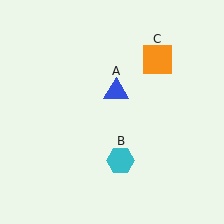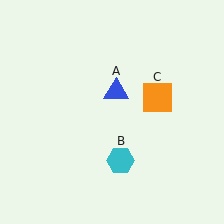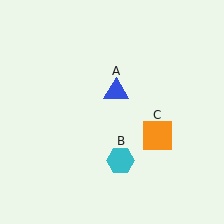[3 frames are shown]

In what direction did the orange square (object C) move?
The orange square (object C) moved down.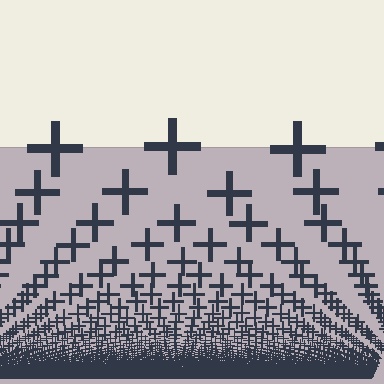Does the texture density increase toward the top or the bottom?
Density increases toward the bottom.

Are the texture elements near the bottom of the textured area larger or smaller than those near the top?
Smaller. The gradient is inverted — elements near the bottom are smaller and denser.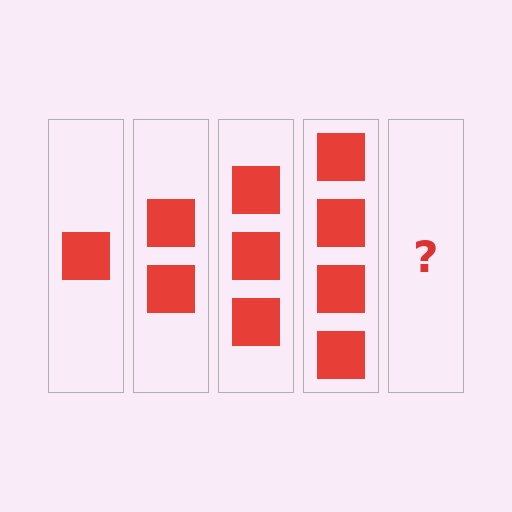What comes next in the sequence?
The next element should be 5 squares.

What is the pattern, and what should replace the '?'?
The pattern is that each step adds one more square. The '?' should be 5 squares.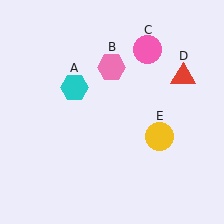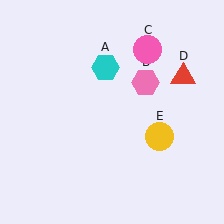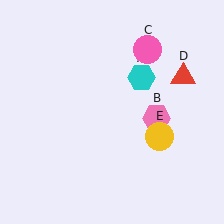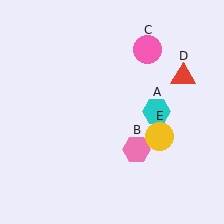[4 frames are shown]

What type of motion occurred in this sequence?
The cyan hexagon (object A), pink hexagon (object B) rotated clockwise around the center of the scene.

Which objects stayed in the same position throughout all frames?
Pink circle (object C) and red triangle (object D) and yellow circle (object E) remained stationary.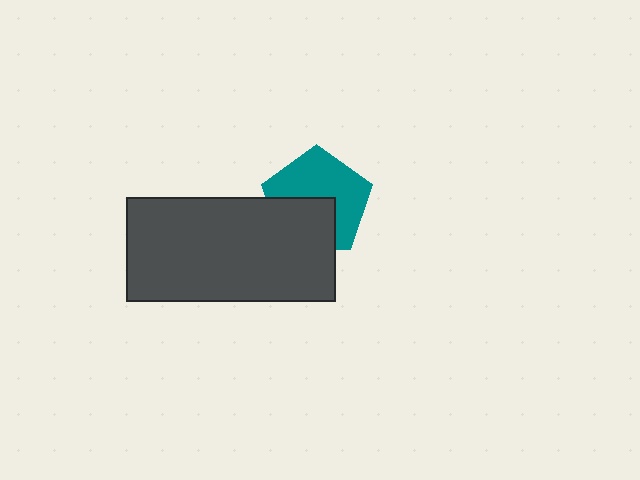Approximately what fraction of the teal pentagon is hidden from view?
Roughly 40% of the teal pentagon is hidden behind the dark gray rectangle.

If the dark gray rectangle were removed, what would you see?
You would see the complete teal pentagon.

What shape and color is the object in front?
The object in front is a dark gray rectangle.